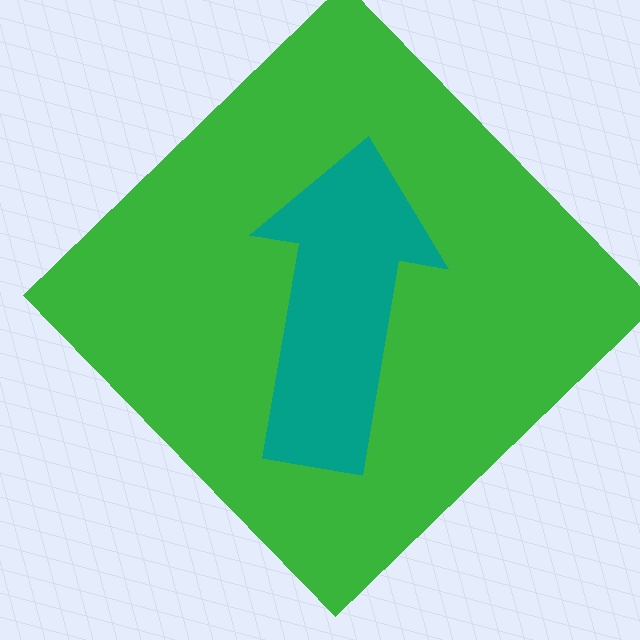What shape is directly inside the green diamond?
The teal arrow.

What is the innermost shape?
The teal arrow.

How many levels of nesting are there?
2.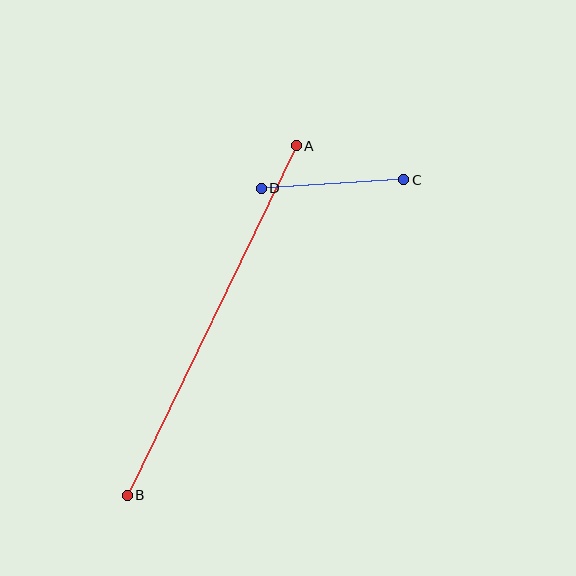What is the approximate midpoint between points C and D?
The midpoint is at approximately (332, 184) pixels.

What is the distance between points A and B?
The distance is approximately 388 pixels.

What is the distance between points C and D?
The distance is approximately 142 pixels.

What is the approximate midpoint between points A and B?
The midpoint is at approximately (212, 321) pixels.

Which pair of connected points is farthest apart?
Points A and B are farthest apart.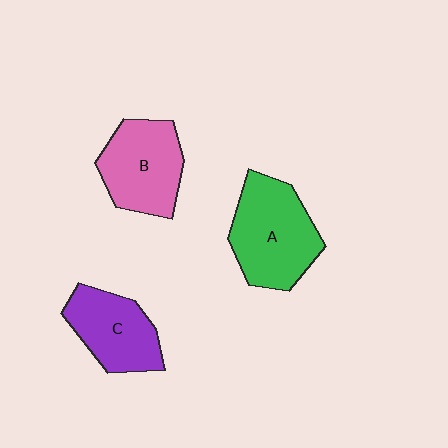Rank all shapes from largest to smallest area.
From largest to smallest: A (green), B (pink), C (purple).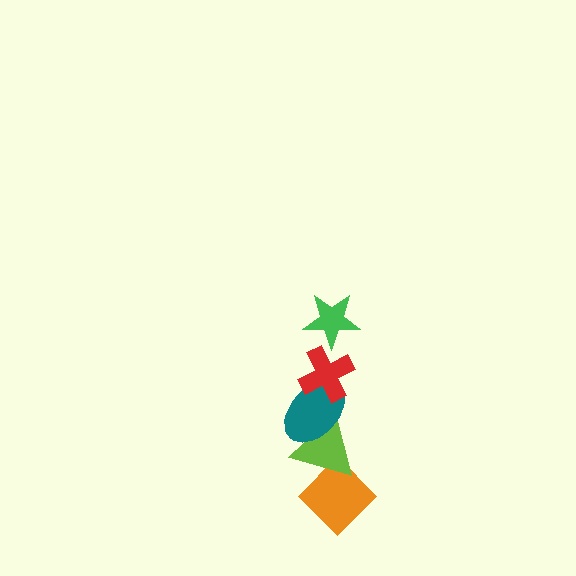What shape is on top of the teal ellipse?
The red cross is on top of the teal ellipse.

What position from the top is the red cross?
The red cross is 2nd from the top.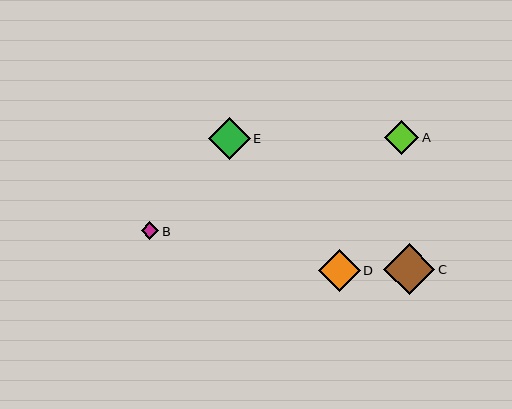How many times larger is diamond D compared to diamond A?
Diamond D is approximately 1.2 times the size of diamond A.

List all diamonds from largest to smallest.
From largest to smallest: C, D, E, A, B.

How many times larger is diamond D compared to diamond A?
Diamond D is approximately 1.2 times the size of diamond A.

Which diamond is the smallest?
Diamond B is the smallest with a size of approximately 18 pixels.